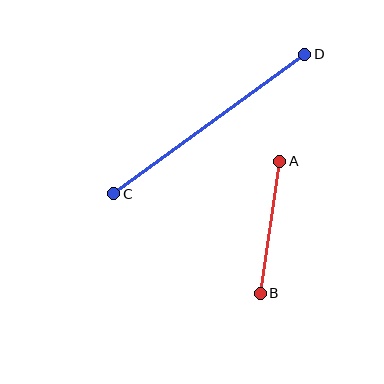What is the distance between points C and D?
The distance is approximately 236 pixels.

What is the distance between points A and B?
The distance is approximately 133 pixels.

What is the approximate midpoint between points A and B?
The midpoint is at approximately (270, 227) pixels.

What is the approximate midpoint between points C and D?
The midpoint is at approximately (209, 124) pixels.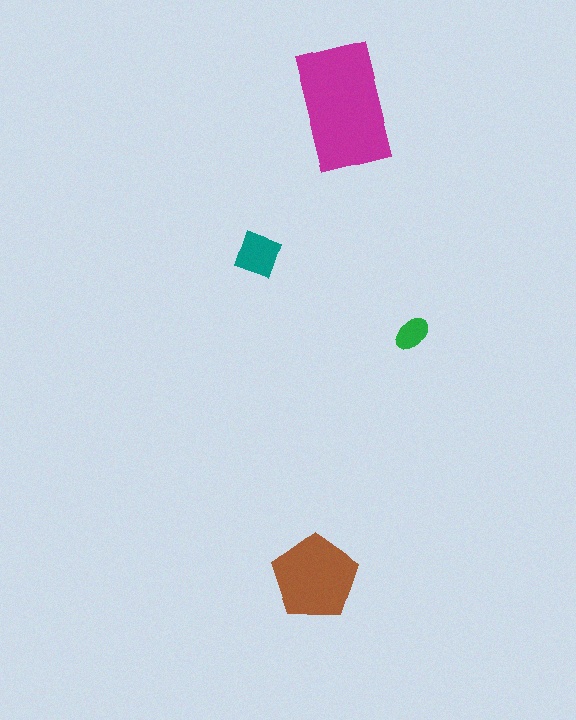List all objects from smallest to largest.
The green ellipse, the teal diamond, the brown pentagon, the magenta rectangle.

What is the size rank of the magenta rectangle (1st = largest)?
1st.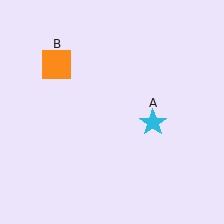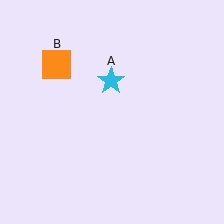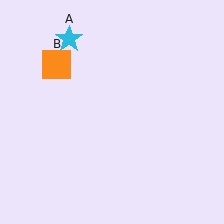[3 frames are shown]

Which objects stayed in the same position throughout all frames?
Orange square (object B) remained stationary.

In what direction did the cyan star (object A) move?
The cyan star (object A) moved up and to the left.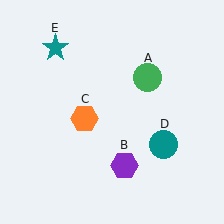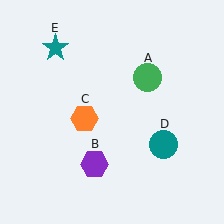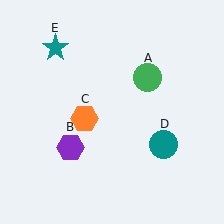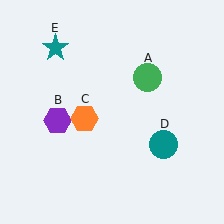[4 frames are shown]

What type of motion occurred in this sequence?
The purple hexagon (object B) rotated clockwise around the center of the scene.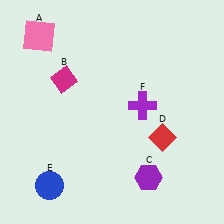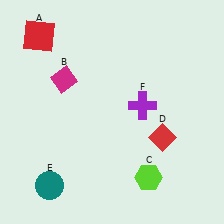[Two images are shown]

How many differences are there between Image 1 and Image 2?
There are 3 differences between the two images.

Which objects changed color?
A changed from pink to red. C changed from purple to lime. E changed from blue to teal.